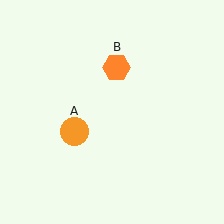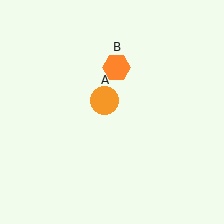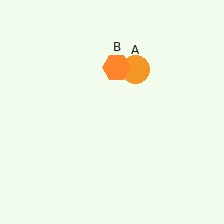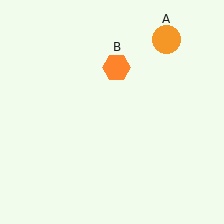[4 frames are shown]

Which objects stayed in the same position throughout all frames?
Orange hexagon (object B) remained stationary.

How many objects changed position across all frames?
1 object changed position: orange circle (object A).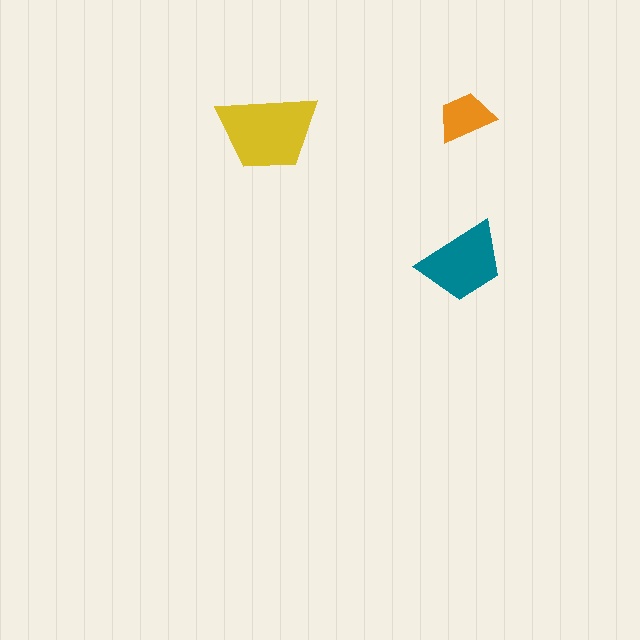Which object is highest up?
The orange trapezoid is topmost.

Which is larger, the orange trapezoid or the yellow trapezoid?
The yellow one.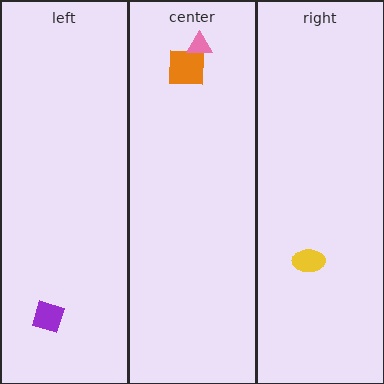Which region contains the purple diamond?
The left region.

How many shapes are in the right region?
1.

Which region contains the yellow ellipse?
The right region.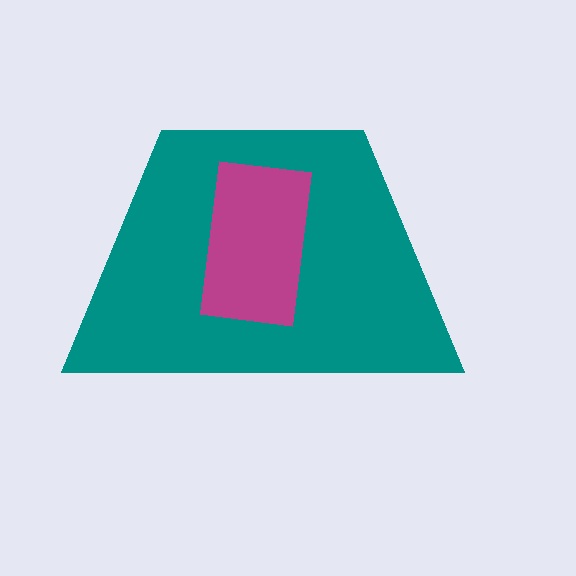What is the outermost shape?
The teal trapezoid.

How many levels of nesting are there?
2.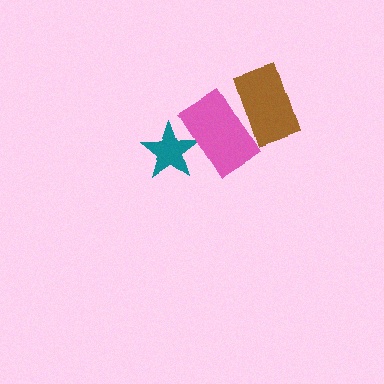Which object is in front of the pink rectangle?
The brown rectangle is in front of the pink rectangle.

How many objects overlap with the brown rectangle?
1 object overlaps with the brown rectangle.